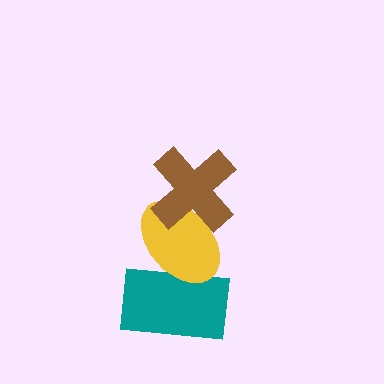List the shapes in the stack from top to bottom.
From top to bottom: the brown cross, the yellow ellipse, the teal rectangle.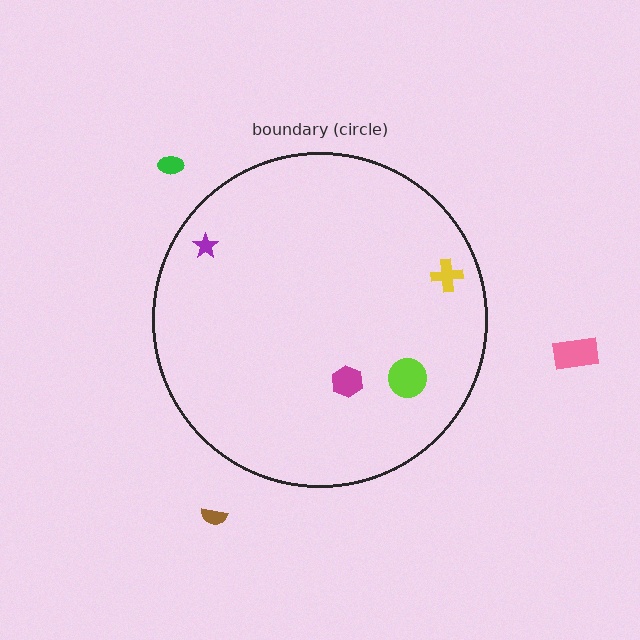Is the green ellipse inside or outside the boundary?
Outside.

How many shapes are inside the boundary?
4 inside, 3 outside.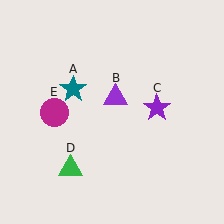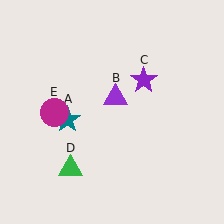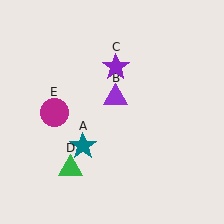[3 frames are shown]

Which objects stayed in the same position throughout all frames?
Purple triangle (object B) and green triangle (object D) and magenta circle (object E) remained stationary.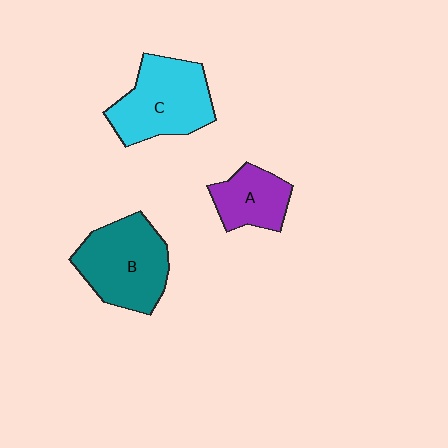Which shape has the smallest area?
Shape A (purple).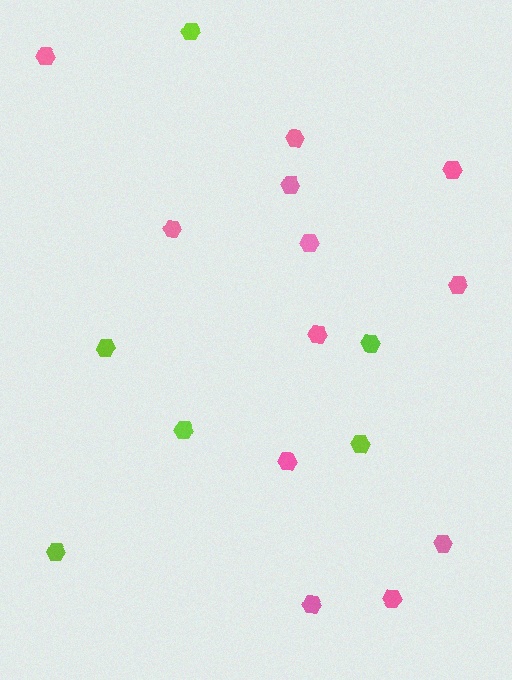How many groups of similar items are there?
There are 2 groups: one group of pink hexagons (12) and one group of lime hexagons (6).